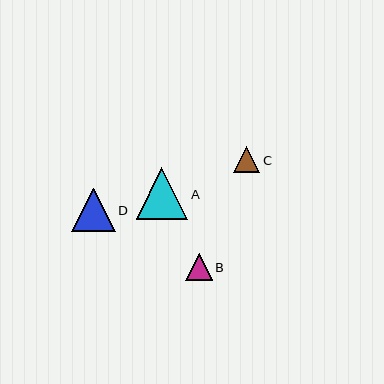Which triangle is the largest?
Triangle A is the largest with a size of approximately 52 pixels.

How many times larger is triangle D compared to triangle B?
Triangle D is approximately 1.6 times the size of triangle B.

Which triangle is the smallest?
Triangle C is the smallest with a size of approximately 26 pixels.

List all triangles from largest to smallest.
From largest to smallest: A, D, B, C.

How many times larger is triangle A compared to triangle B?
Triangle A is approximately 1.9 times the size of triangle B.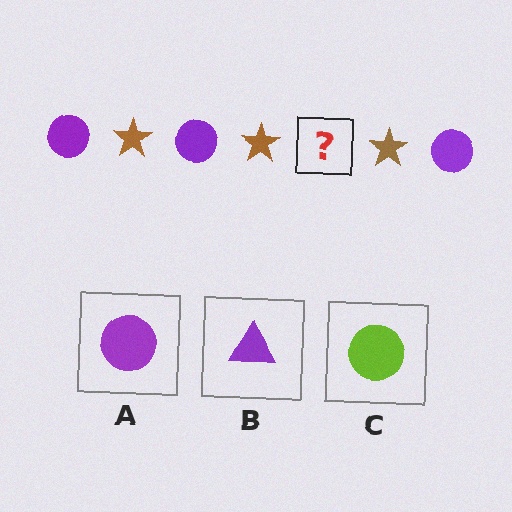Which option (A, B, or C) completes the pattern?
A.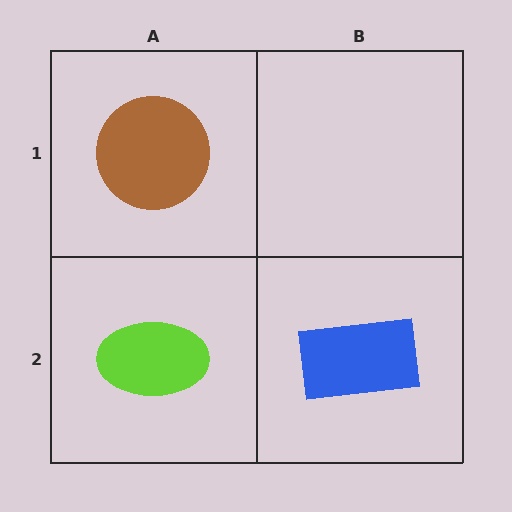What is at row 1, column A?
A brown circle.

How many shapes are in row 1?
1 shape.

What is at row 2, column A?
A lime ellipse.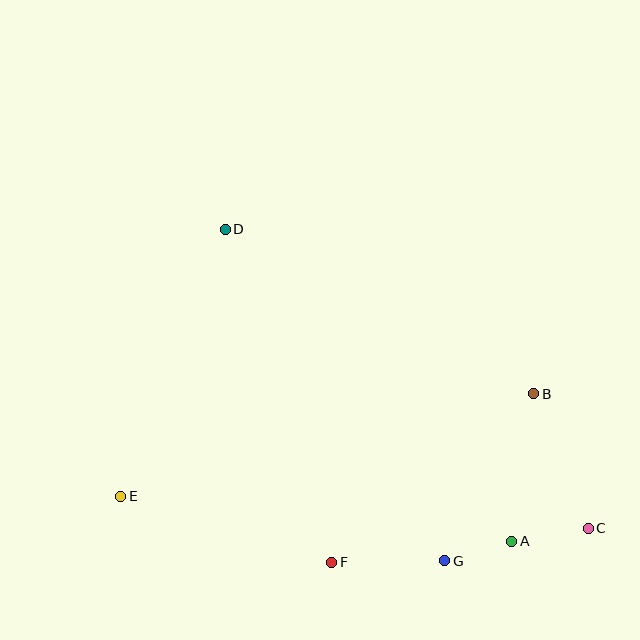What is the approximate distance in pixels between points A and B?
The distance between A and B is approximately 149 pixels.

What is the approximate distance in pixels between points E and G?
The distance between E and G is approximately 330 pixels.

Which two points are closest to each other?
Points A and G are closest to each other.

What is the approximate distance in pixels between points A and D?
The distance between A and D is approximately 424 pixels.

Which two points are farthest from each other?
Points C and D are farthest from each other.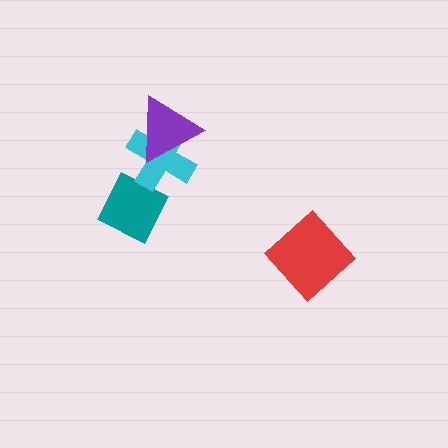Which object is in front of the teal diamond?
The cyan cross is in front of the teal diamond.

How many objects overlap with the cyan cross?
2 objects overlap with the cyan cross.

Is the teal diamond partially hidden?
Yes, it is partially covered by another shape.